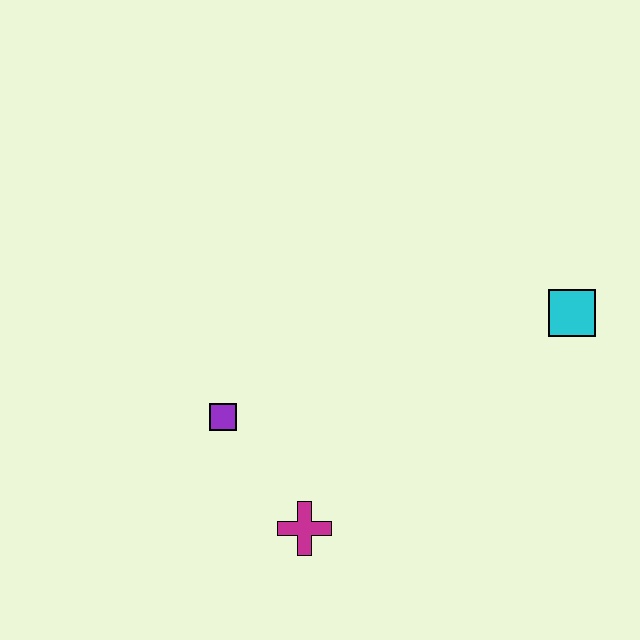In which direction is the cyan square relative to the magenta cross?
The cyan square is to the right of the magenta cross.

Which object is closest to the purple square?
The magenta cross is closest to the purple square.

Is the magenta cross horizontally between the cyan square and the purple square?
Yes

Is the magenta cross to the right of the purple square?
Yes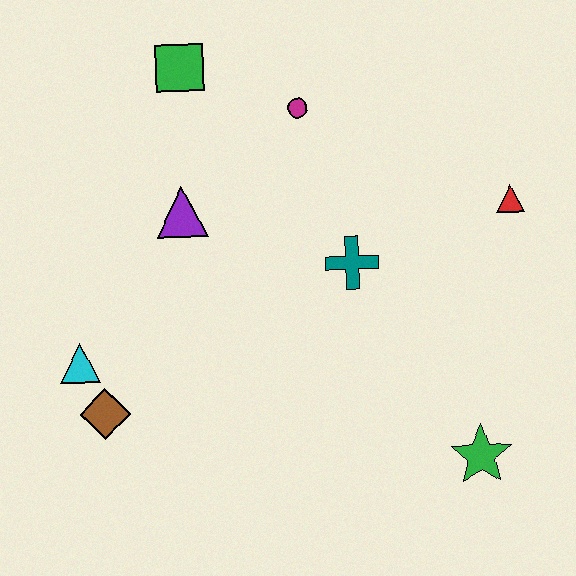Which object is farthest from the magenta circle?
The green star is farthest from the magenta circle.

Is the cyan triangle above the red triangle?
No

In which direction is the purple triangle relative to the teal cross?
The purple triangle is to the left of the teal cross.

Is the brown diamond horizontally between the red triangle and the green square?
No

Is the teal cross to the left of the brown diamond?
No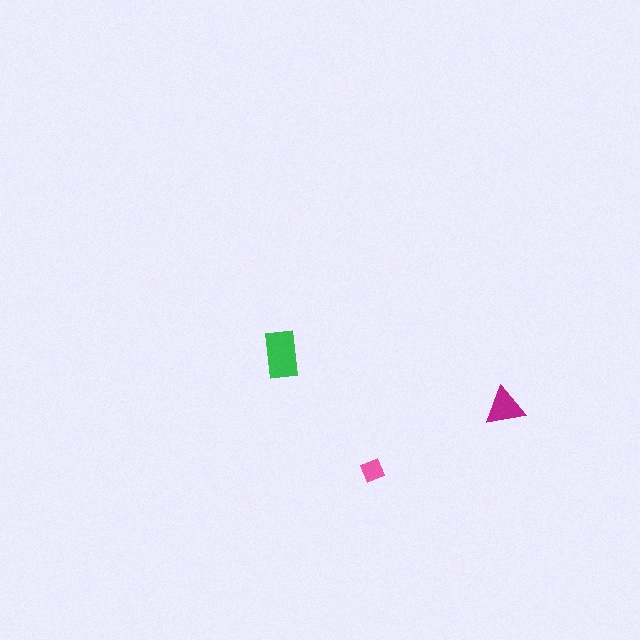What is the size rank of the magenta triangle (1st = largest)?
2nd.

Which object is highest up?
The green rectangle is topmost.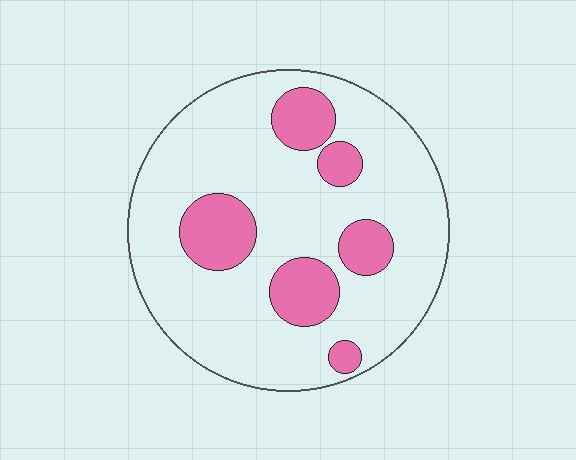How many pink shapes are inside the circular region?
6.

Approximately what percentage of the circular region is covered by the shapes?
Approximately 20%.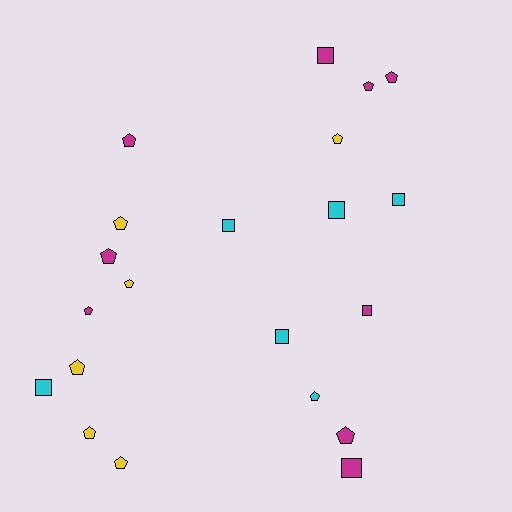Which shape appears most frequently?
Pentagon, with 13 objects.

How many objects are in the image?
There are 21 objects.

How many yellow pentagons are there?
There are 6 yellow pentagons.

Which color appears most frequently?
Magenta, with 9 objects.